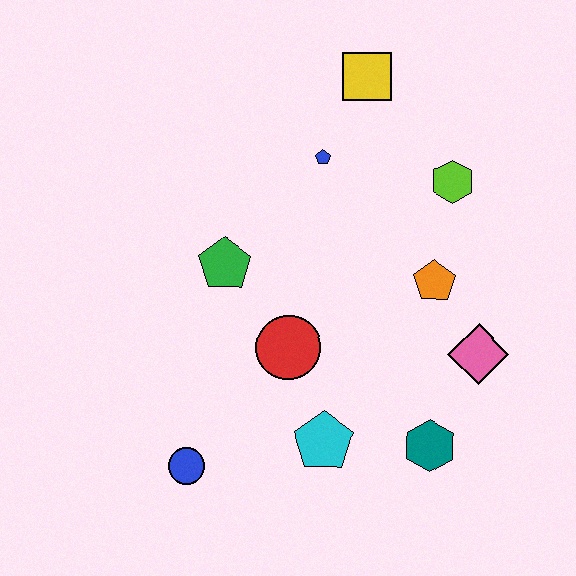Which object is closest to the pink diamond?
The orange pentagon is closest to the pink diamond.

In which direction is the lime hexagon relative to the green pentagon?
The lime hexagon is to the right of the green pentagon.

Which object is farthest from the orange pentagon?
The blue circle is farthest from the orange pentagon.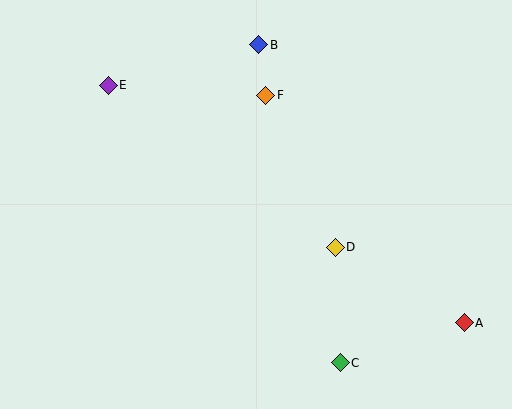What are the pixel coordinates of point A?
Point A is at (464, 323).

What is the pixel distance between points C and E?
The distance between C and E is 362 pixels.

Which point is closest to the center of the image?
Point D at (335, 247) is closest to the center.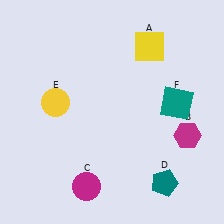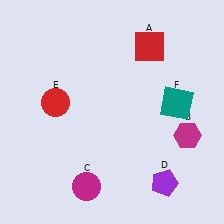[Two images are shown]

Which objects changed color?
A changed from yellow to red. D changed from teal to purple. E changed from yellow to red.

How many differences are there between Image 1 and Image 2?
There are 3 differences between the two images.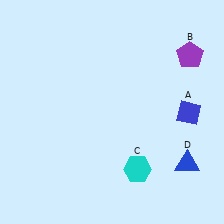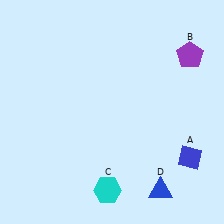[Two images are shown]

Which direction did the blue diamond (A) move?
The blue diamond (A) moved down.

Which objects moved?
The objects that moved are: the blue diamond (A), the cyan hexagon (C), the blue triangle (D).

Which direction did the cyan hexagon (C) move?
The cyan hexagon (C) moved left.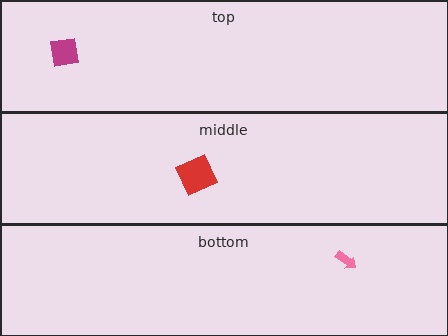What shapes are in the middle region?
The red square.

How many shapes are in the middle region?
1.